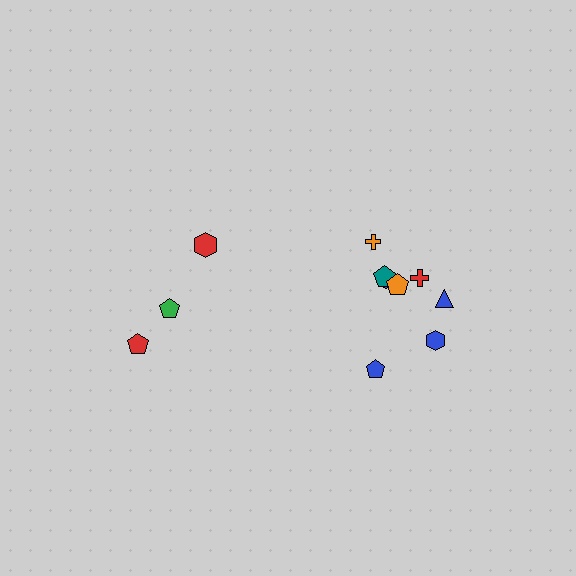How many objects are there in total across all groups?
There are 11 objects.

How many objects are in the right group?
There are 8 objects.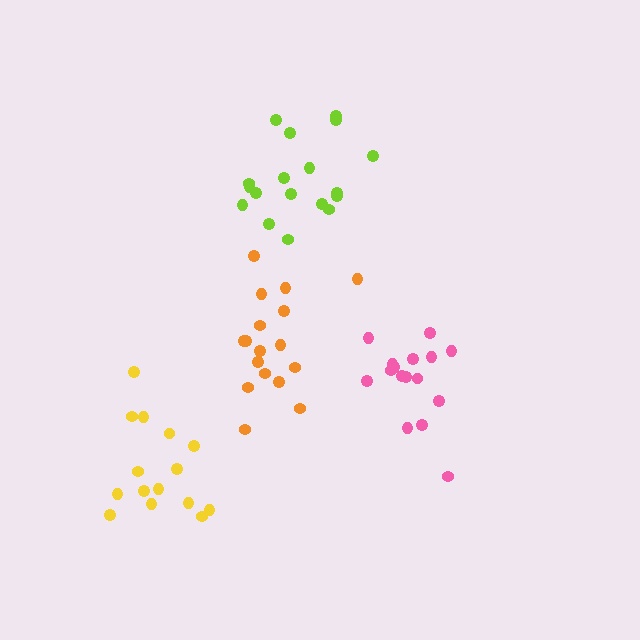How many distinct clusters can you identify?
There are 4 distinct clusters.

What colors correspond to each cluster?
The clusters are colored: orange, pink, yellow, lime.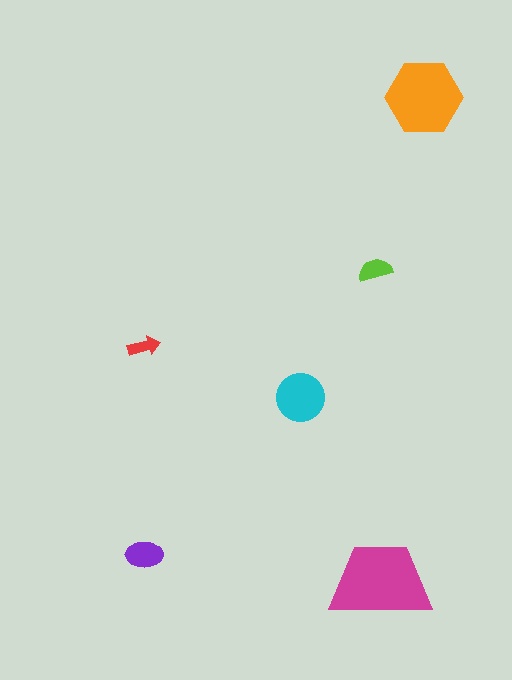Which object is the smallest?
The red arrow.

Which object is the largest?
The magenta trapezoid.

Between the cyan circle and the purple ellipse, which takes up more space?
The cyan circle.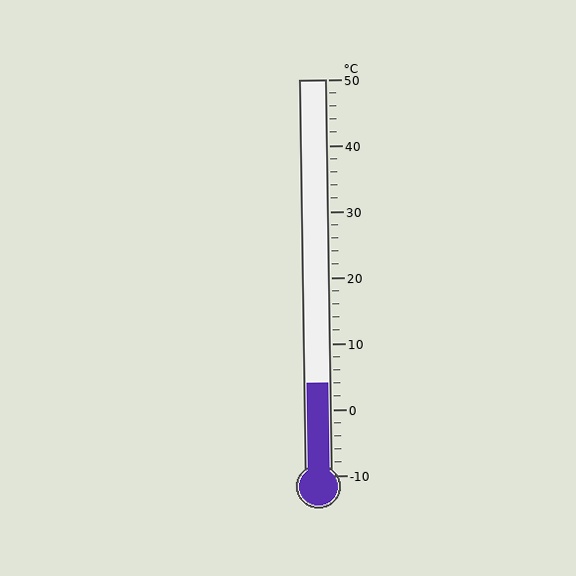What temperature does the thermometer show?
The thermometer shows approximately 4°C.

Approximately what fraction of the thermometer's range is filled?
The thermometer is filled to approximately 25% of its range.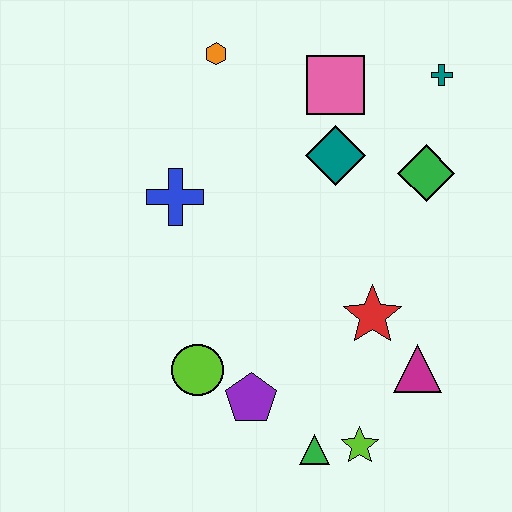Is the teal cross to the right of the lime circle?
Yes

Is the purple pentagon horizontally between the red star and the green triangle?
No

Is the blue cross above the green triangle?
Yes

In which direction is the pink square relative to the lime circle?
The pink square is above the lime circle.